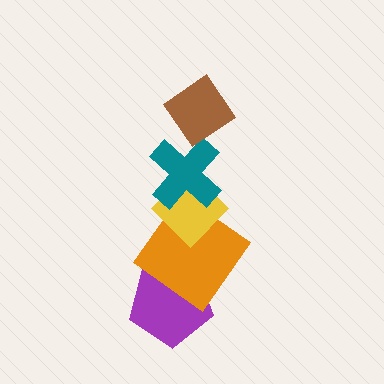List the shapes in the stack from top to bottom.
From top to bottom: the brown diamond, the teal cross, the yellow diamond, the orange diamond, the purple pentagon.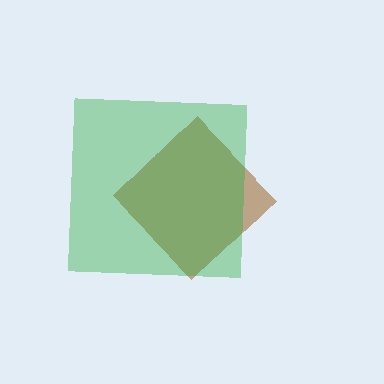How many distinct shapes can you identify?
There are 2 distinct shapes: a brown diamond, a green square.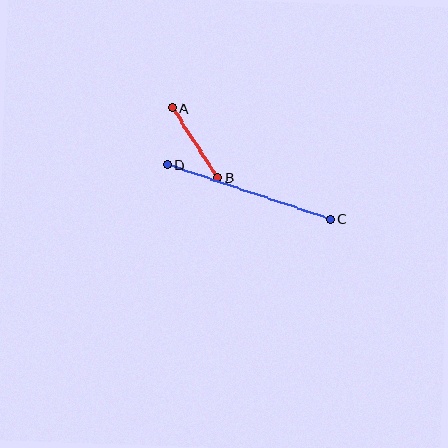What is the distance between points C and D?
The distance is approximately 172 pixels.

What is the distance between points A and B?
The distance is approximately 83 pixels.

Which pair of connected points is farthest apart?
Points C and D are farthest apart.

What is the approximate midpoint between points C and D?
The midpoint is at approximately (249, 192) pixels.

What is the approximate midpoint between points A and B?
The midpoint is at approximately (195, 143) pixels.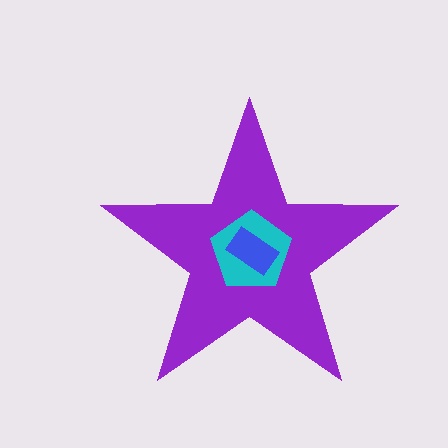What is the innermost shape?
The blue rectangle.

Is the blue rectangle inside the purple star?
Yes.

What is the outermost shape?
The purple star.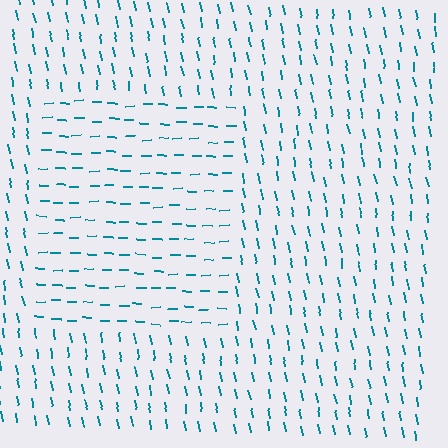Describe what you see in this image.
The image is filled with small teal line segments. A rectangle region in the image has lines oriented differently from the surrounding lines, creating a visible texture boundary.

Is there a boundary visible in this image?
Yes, there is a texture boundary formed by a change in line orientation.